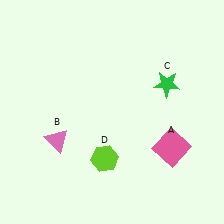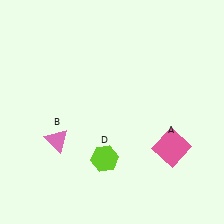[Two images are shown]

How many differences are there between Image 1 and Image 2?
There is 1 difference between the two images.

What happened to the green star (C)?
The green star (C) was removed in Image 2. It was in the top-right area of Image 1.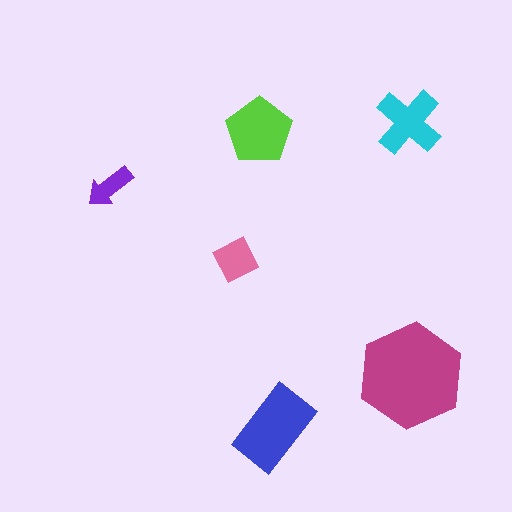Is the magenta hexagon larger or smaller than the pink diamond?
Larger.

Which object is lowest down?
The blue rectangle is bottommost.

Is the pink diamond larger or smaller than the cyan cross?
Smaller.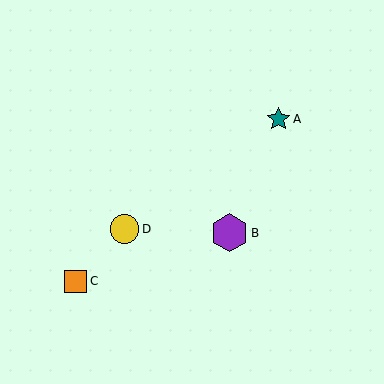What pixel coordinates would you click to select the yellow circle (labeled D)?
Click at (125, 229) to select the yellow circle D.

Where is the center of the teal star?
The center of the teal star is at (278, 119).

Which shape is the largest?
The purple hexagon (labeled B) is the largest.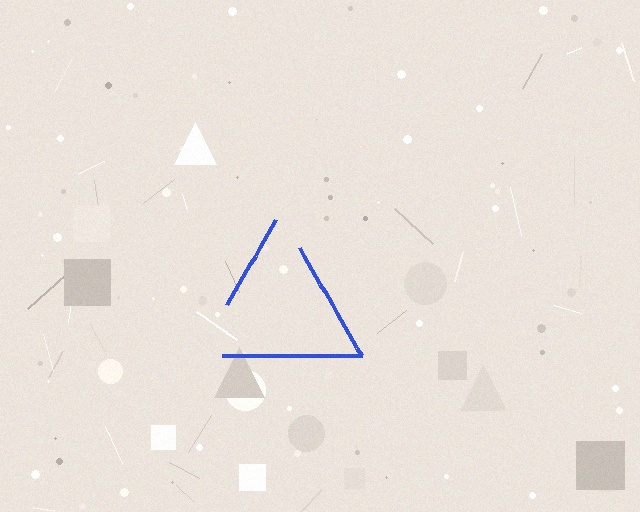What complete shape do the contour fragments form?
The contour fragments form a triangle.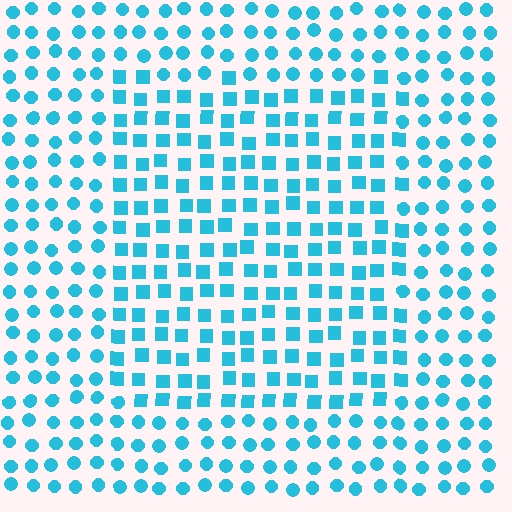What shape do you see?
I see a rectangle.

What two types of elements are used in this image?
The image uses squares inside the rectangle region and circles outside it.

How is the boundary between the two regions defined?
The boundary is defined by a change in element shape: squares inside vs. circles outside. All elements share the same color and spacing.